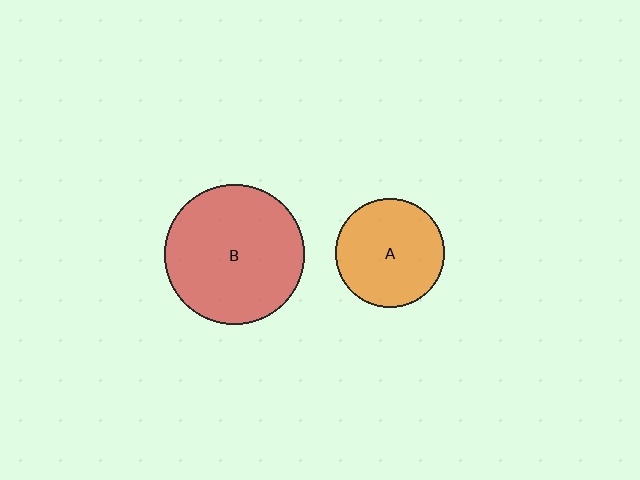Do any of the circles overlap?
No, none of the circles overlap.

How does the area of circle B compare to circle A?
Approximately 1.7 times.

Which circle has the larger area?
Circle B (red).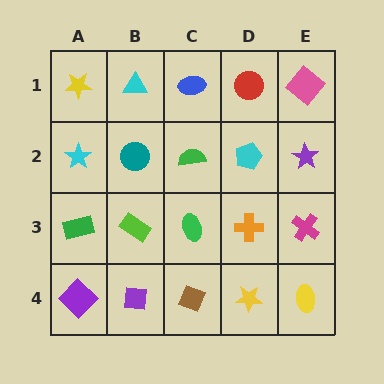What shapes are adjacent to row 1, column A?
A cyan star (row 2, column A), a cyan triangle (row 1, column B).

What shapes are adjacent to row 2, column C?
A blue ellipse (row 1, column C), a green ellipse (row 3, column C), a teal circle (row 2, column B), a cyan pentagon (row 2, column D).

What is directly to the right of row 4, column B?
A brown diamond.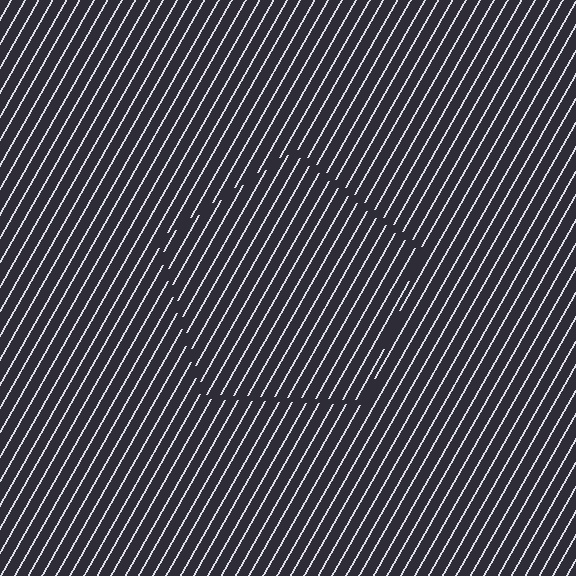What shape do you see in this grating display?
An illusory pentagon. The interior of the shape contains the same grating, shifted by half a period — the contour is defined by the phase discontinuity where line-ends from the inner and outer gratings abut.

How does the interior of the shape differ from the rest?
The interior of the shape contains the same grating, shifted by half a period — the contour is defined by the phase discontinuity where line-ends from the inner and outer gratings abut.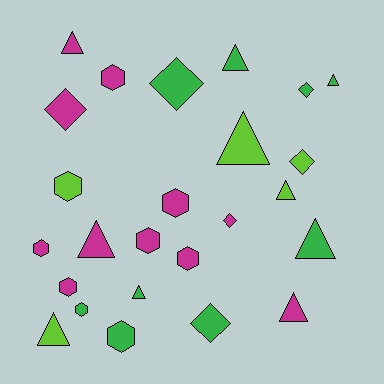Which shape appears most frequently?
Triangle, with 10 objects.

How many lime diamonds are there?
There is 1 lime diamond.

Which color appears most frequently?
Magenta, with 11 objects.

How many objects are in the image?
There are 25 objects.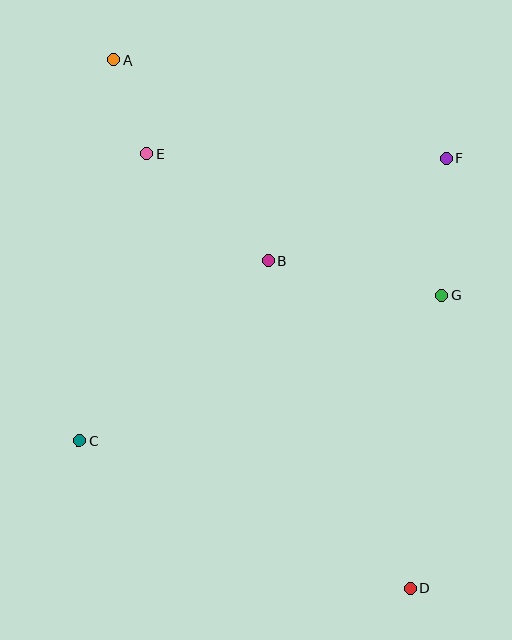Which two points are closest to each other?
Points A and E are closest to each other.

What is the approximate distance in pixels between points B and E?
The distance between B and E is approximately 162 pixels.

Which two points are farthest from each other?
Points A and D are farthest from each other.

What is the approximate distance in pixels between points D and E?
The distance between D and E is approximately 508 pixels.